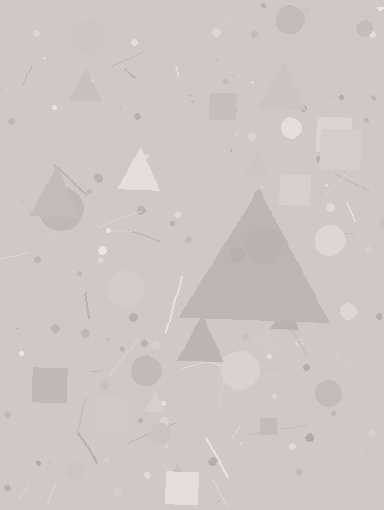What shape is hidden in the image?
A triangle is hidden in the image.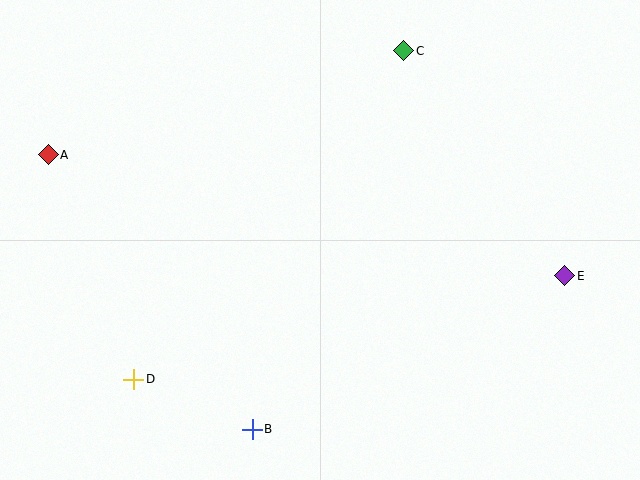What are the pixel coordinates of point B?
Point B is at (252, 429).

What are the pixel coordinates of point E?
Point E is at (565, 276).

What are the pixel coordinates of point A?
Point A is at (48, 155).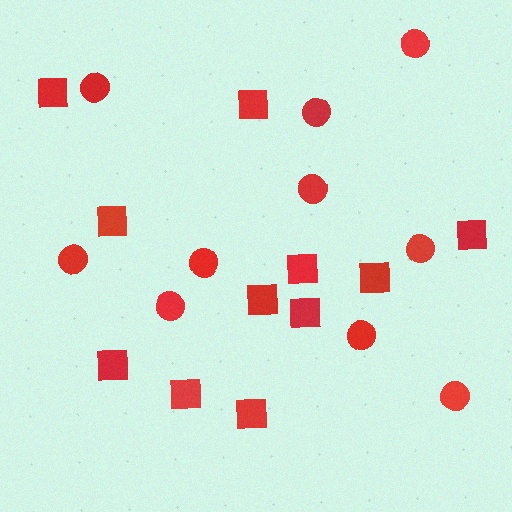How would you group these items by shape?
There are 2 groups: one group of circles (10) and one group of squares (11).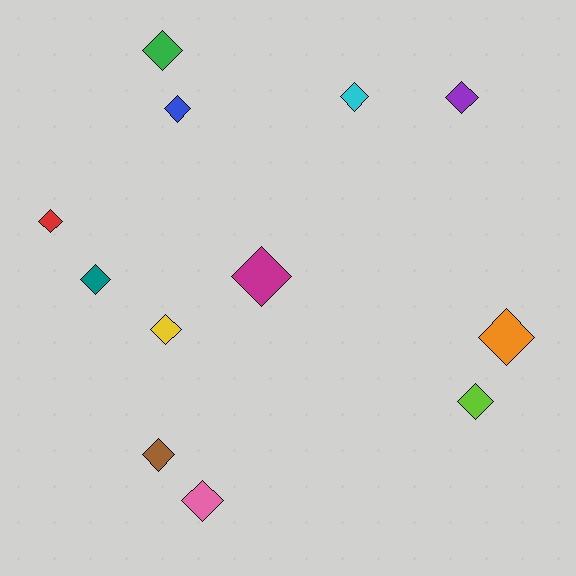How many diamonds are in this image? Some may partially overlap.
There are 12 diamonds.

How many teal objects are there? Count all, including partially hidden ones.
There is 1 teal object.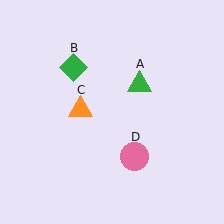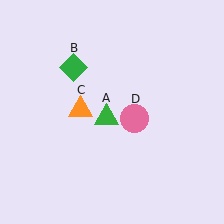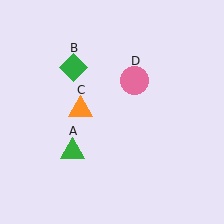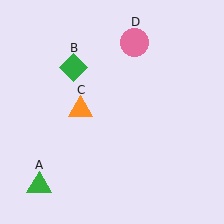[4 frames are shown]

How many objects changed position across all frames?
2 objects changed position: green triangle (object A), pink circle (object D).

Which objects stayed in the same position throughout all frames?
Green diamond (object B) and orange triangle (object C) remained stationary.